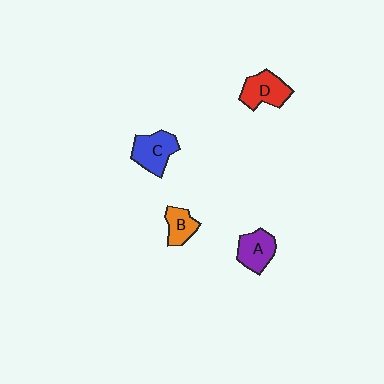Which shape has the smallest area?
Shape B (orange).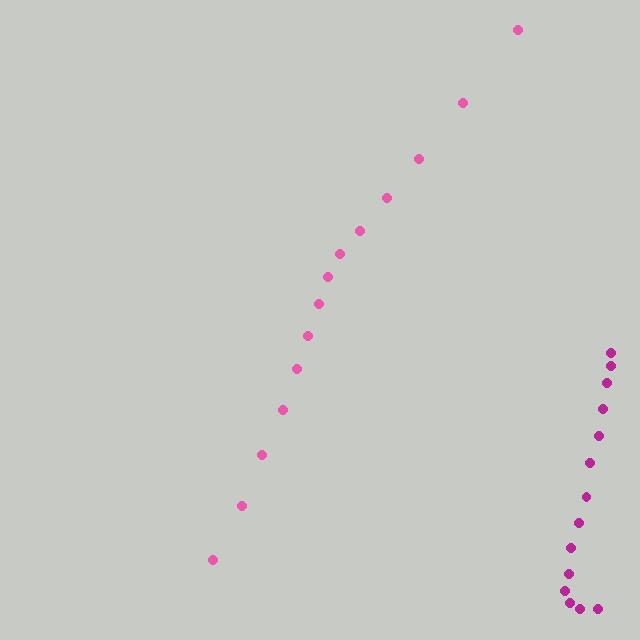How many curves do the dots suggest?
There are 2 distinct paths.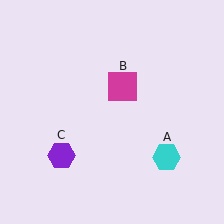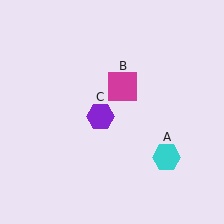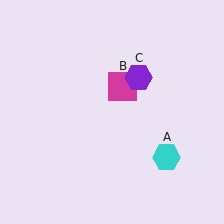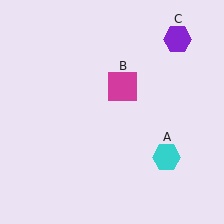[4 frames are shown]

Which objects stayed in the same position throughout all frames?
Cyan hexagon (object A) and magenta square (object B) remained stationary.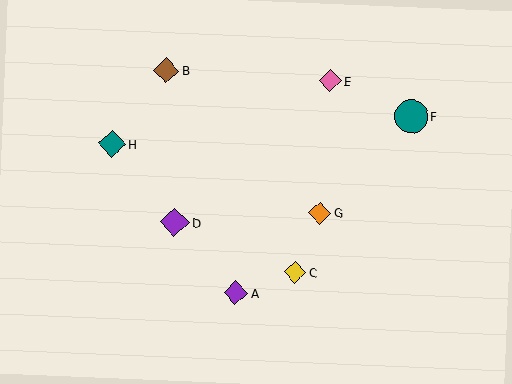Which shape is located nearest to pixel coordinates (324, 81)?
The pink diamond (labeled E) at (330, 81) is nearest to that location.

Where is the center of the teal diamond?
The center of the teal diamond is at (112, 144).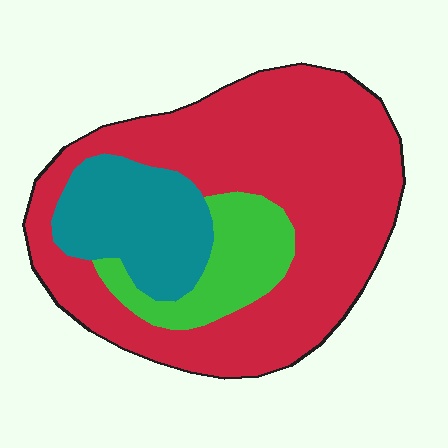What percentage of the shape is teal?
Teal takes up about one fifth (1/5) of the shape.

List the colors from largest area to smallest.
From largest to smallest: red, teal, green.